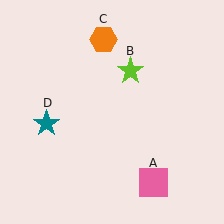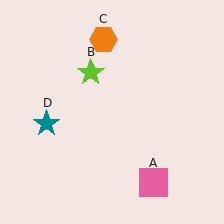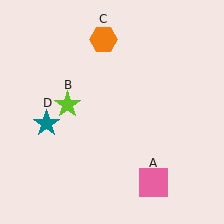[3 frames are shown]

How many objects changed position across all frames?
1 object changed position: lime star (object B).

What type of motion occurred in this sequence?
The lime star (object B) rotated counterclockwise around the center of the scene.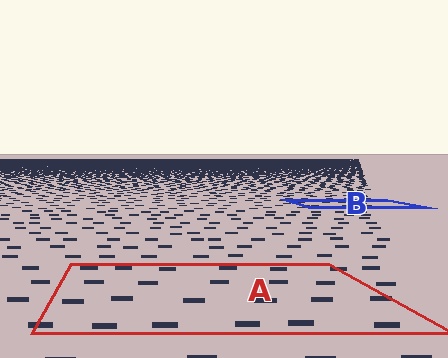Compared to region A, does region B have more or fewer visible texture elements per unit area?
Region B has more texture elements per unit area — they are packed more densely because it is farther away.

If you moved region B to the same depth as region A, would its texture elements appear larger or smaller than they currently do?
They would appear larger. At a closer depth, the same texture elements are projected at a bigger on-screen size.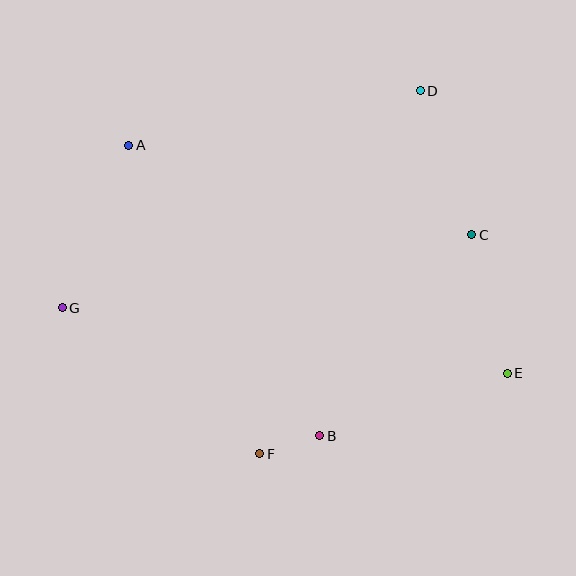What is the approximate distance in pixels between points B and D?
The distance between B and D is approximately 359 pixels.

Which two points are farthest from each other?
Points E and G are farthest from each other.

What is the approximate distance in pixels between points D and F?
The distance between D and F is approximately 397 pixels.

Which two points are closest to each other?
Points B and F are closest to each other.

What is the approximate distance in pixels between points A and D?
The distance between A and D is approximately 296 pixels.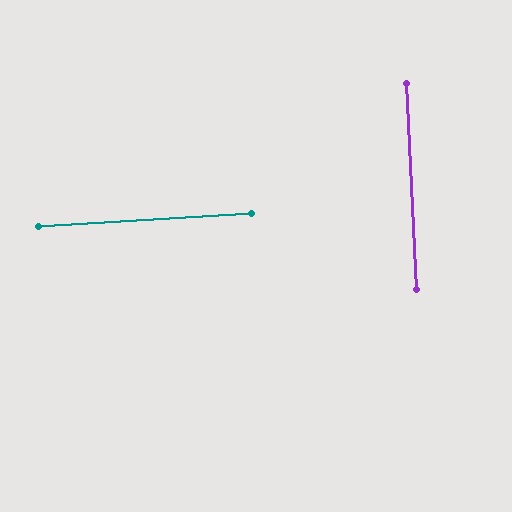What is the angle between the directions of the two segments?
Approximately 89 degrees.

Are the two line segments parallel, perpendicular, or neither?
Perpendicular — they meet at approximately 89°.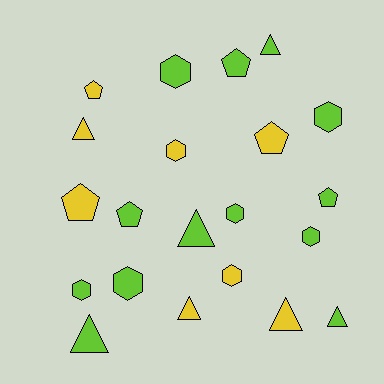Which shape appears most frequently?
Hexagon, with 8 objects.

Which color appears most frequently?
Lime, with 13 objects.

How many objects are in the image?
There are 21 objects.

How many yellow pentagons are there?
There are 3 yellow pentagons.